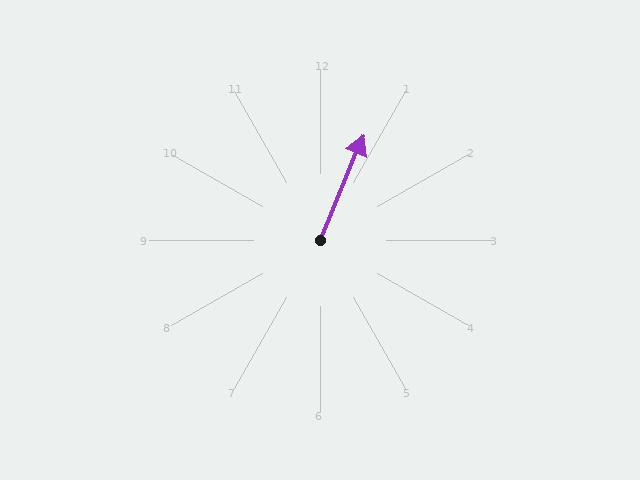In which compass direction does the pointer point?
Northeast.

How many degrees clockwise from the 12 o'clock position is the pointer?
Approximately 23 degrees.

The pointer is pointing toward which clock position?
Roughly 1 o'clock.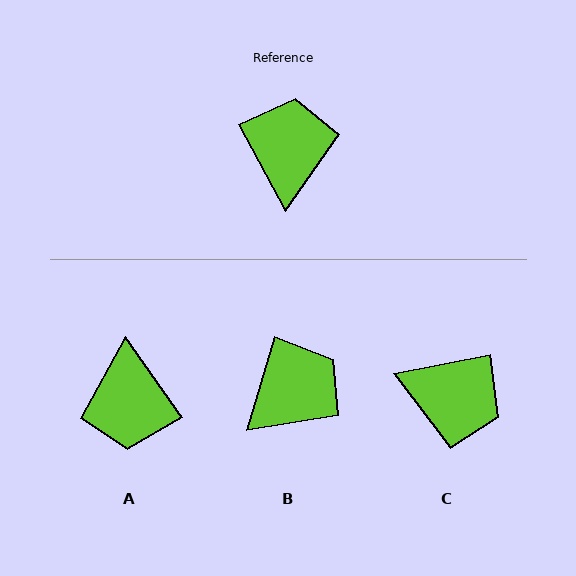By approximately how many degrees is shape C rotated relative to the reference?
Approximately 107 degrees clockwise.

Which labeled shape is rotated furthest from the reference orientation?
A, about 174 degrees away.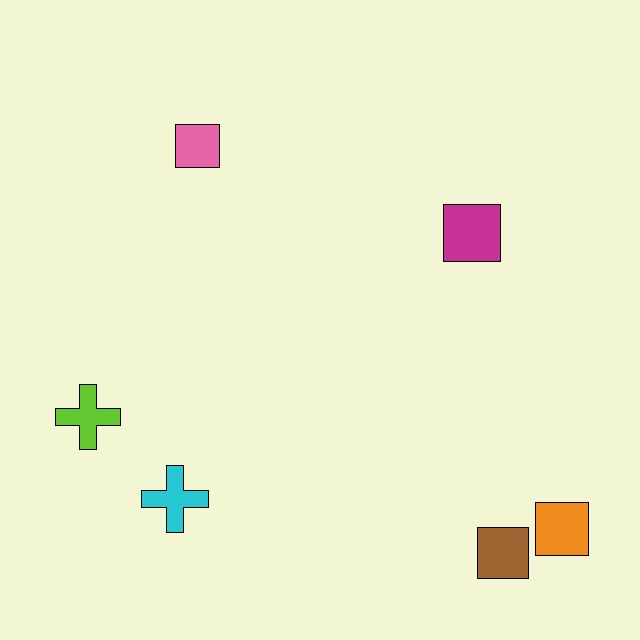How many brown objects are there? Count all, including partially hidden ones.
There is 1 brown object.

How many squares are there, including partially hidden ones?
There are 4 squares.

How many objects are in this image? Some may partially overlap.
There are 6 objects.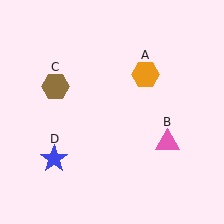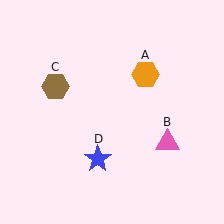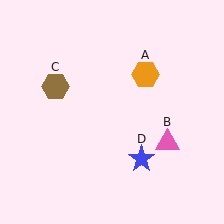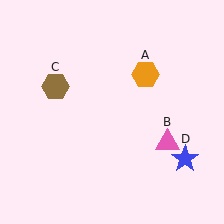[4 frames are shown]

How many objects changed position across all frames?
1 object changed position: blue star (object D).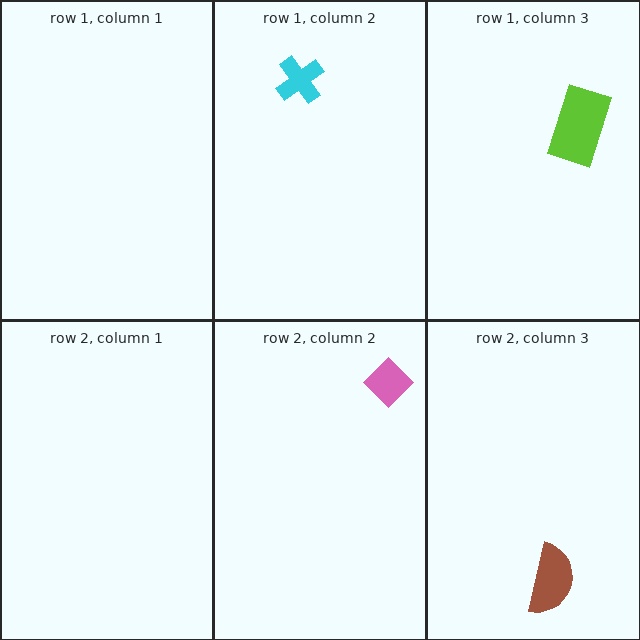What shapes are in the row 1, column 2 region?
The cyan cross.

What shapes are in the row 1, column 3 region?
The lime rectangle.